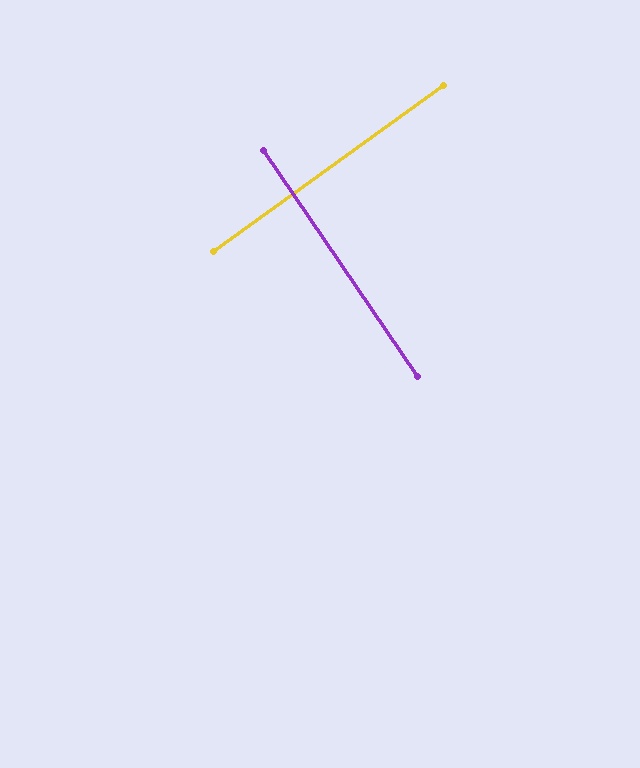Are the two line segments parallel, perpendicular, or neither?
Perpendicular — they meet at approximately 88°.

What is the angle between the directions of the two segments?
Approximately 88 degrees.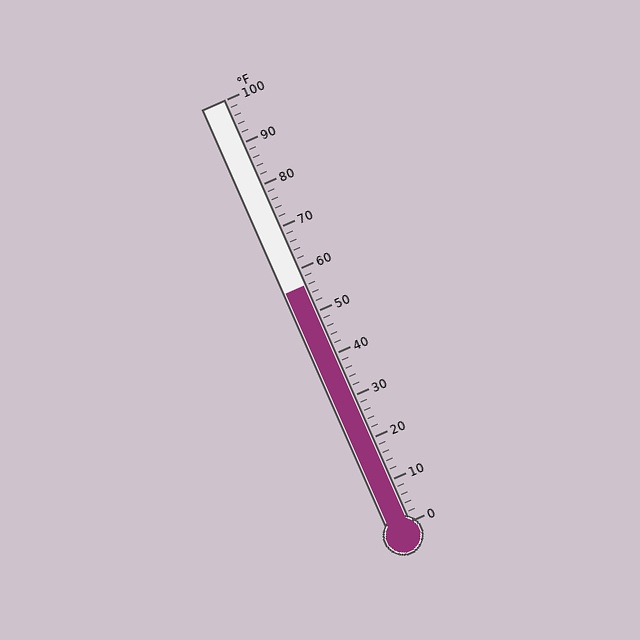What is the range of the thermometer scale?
The thermometer scale ranges from 0°F to 100°F.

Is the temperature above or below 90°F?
The temperature is below 90°F.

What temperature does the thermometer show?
The thermometer shows approximately 56°F.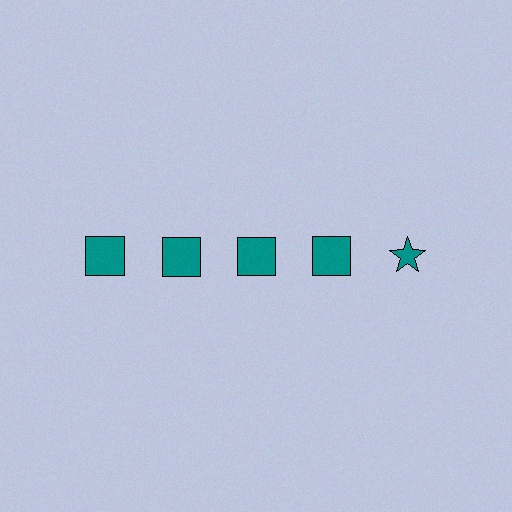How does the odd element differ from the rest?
It has a different shape: star instead of square.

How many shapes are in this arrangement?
There are 5 shapes arranged in a grid pattern.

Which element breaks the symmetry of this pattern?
The teal star in the top row, rightmost column breaks the symmetry. All other shapes are teal squares.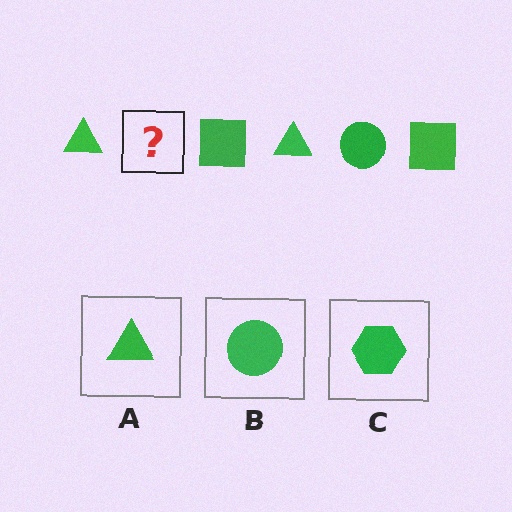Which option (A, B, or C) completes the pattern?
B.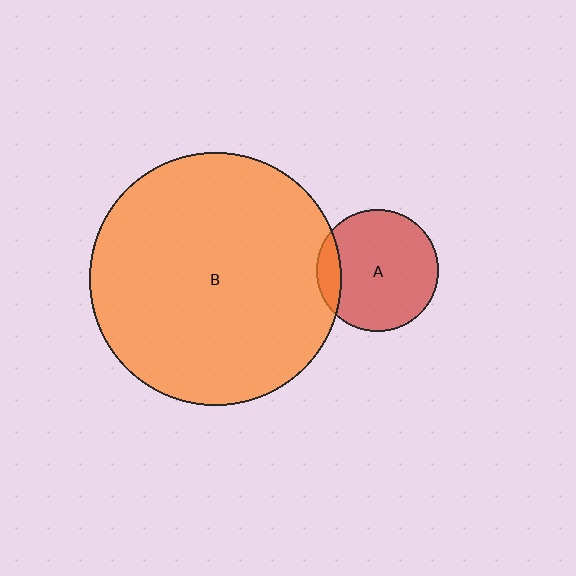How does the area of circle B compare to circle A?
Approximately 4.2 times.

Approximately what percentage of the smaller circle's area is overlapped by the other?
Approximately 10%.